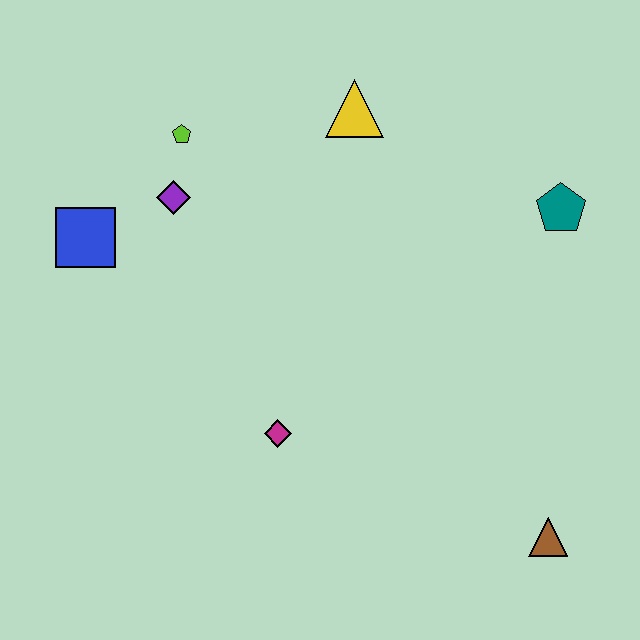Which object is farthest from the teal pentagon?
The blue square is farthest from the teal pentagon.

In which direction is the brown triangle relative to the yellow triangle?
The brown triangle is below the yellow triangle.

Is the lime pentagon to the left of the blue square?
No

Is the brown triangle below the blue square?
Yes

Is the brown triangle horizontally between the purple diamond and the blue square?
No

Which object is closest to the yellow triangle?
The lime pentagon is closest to the yellow triangle.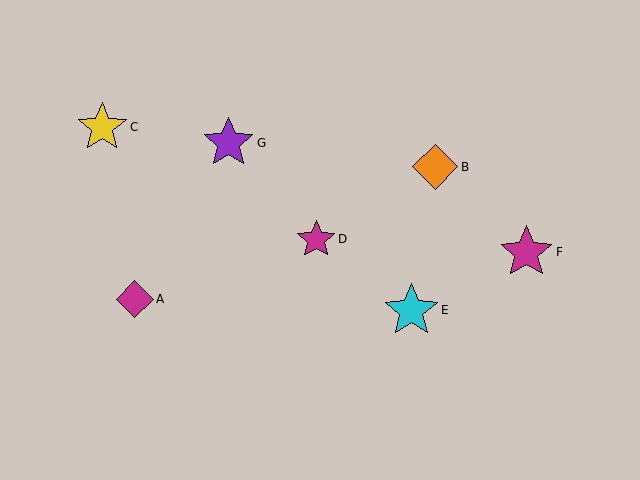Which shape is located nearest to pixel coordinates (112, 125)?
The yellow star (labeled C) at (102, 127) is nearest to that location.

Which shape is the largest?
The cyan star (labeled E) is the largest.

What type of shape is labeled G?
Shape G is a purple star.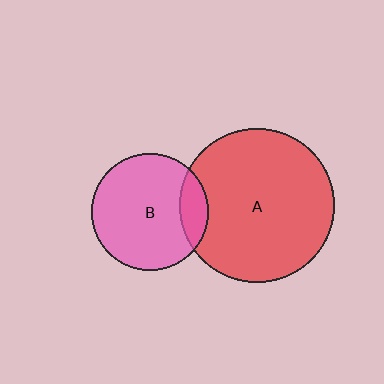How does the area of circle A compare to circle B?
Approximately 1.7 times.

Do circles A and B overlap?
Yes.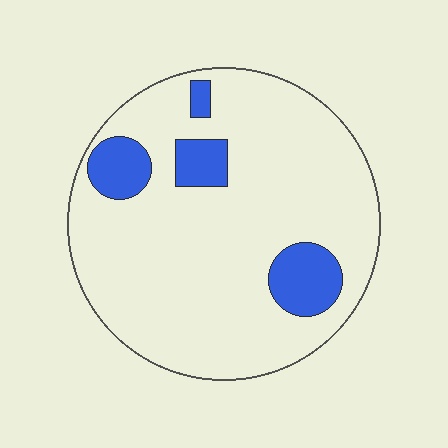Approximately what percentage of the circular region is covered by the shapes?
Approximately 15%.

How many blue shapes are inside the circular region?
4.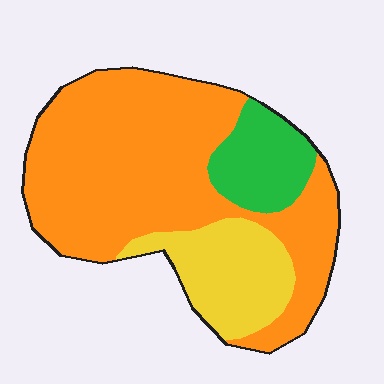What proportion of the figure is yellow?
Yellow takes up about one fifth (1/5) of the figure.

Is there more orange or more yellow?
Orange.